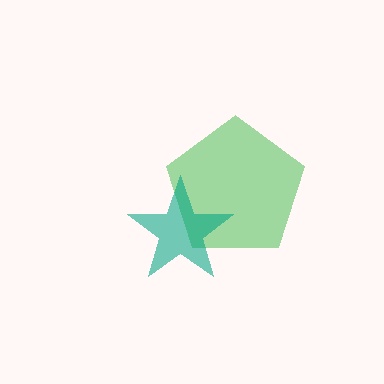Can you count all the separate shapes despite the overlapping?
Yes, there are 2 separate shapes.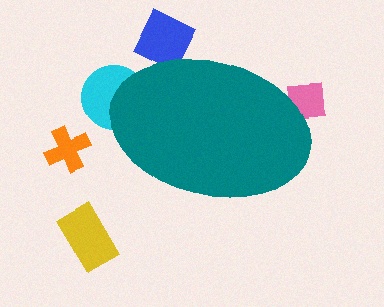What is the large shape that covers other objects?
A teal ellipse.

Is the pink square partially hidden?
Yes, the pink square is partially hidden behind the teal ellipse.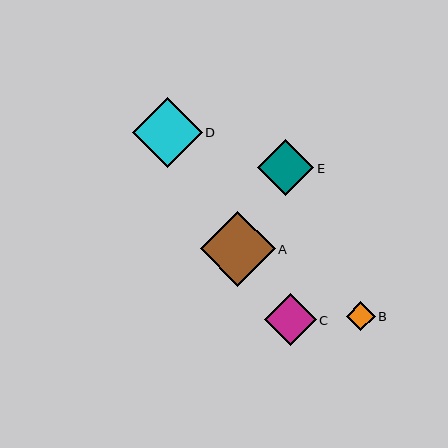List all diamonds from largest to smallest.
From largest to smallest: A, D, E, C, B.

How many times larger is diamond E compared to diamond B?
Diamond E is approximately 1.9 times the size of diamond B.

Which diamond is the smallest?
Diamond B is the smallest with a size of approximately 29 pixels.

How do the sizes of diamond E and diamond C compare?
Diamond E and diamond C are approximately the same size.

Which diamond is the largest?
Diamond A is the largest with a size of approximately 75 pixels.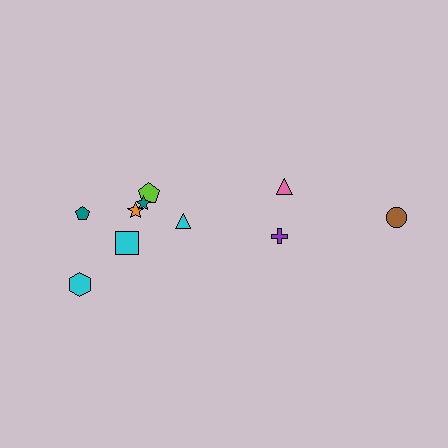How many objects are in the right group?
There are 3 objects.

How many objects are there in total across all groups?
There are 10 objects.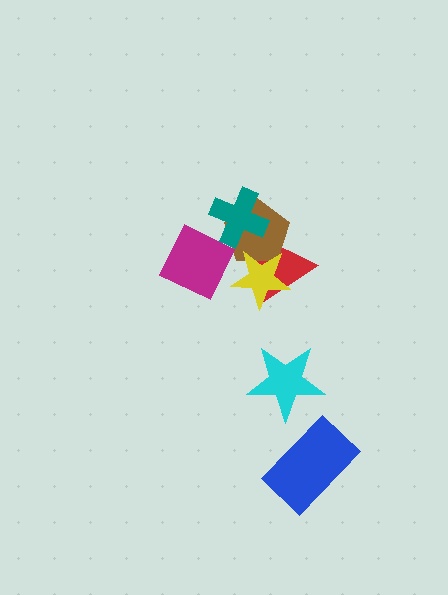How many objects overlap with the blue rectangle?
0 objects overlap with the blue rectangle.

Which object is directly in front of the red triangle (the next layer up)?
The brown pentagon is directly in front of the red triangle.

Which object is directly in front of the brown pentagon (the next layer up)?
The yellow star is directly in front of the brown pentagon.